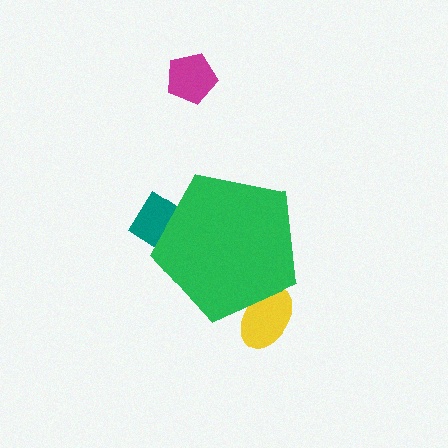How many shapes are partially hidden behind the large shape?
2 shapes are partially hidden.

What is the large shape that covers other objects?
A green pentagon.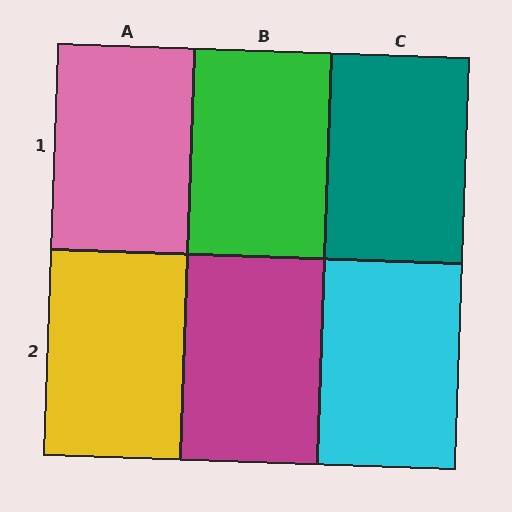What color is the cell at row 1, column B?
Green.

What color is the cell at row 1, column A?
Pink.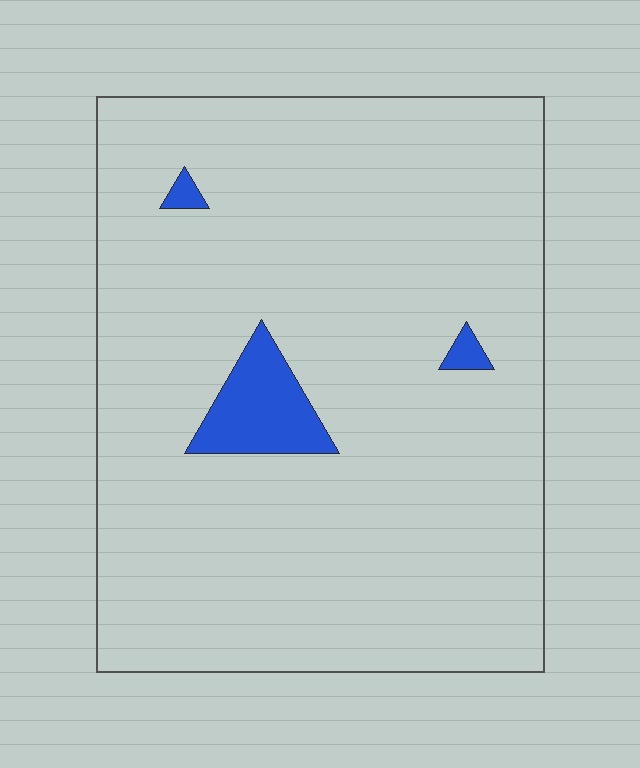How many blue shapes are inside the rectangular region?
3.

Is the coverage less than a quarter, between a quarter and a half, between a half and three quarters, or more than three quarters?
Less than a quarter.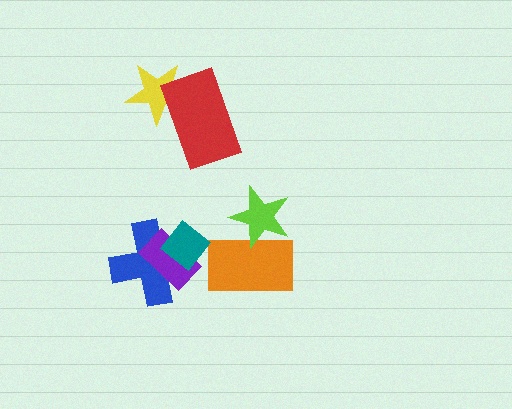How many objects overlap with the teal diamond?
2 objects overlap with the teal diamond.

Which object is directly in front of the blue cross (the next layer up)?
The purple rectangle is directly in front of the blue cross.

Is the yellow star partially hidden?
Yes, it is partially covered by another shape.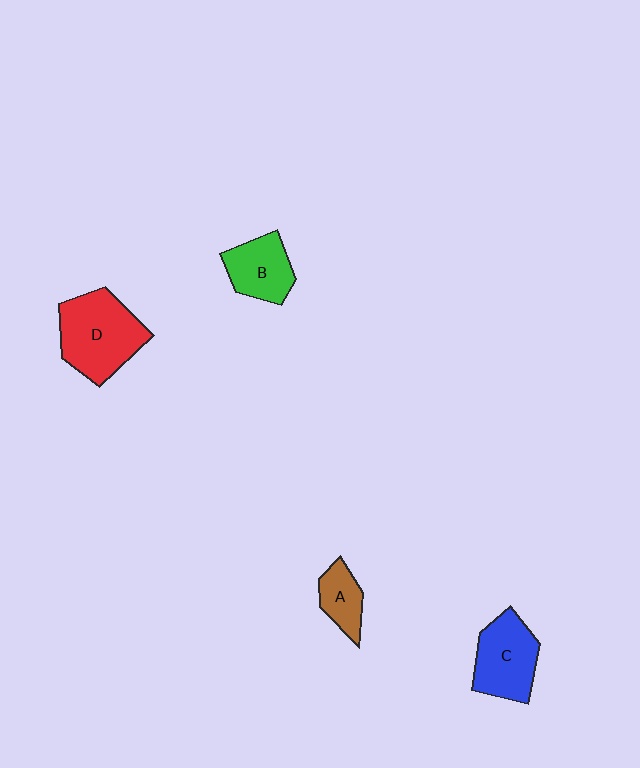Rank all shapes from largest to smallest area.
From largest to smallest: D (red), C (blue), B (green), A (brown).